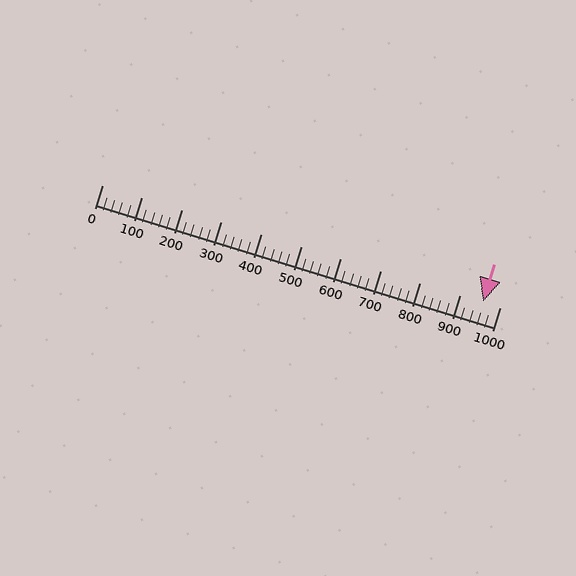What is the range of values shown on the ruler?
The ruler shows values from 0 to 1000.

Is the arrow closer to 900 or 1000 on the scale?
The arrow is closer to 1000.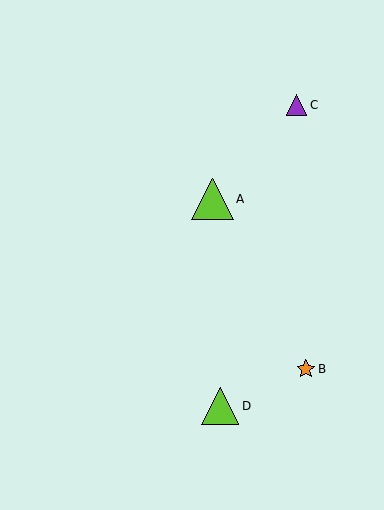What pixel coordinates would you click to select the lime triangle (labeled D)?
Click at (220, 406) to select the lime triangle D.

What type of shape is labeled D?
Shape D is a lime triangle.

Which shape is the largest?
The lime triangle (labeled A) is the largest.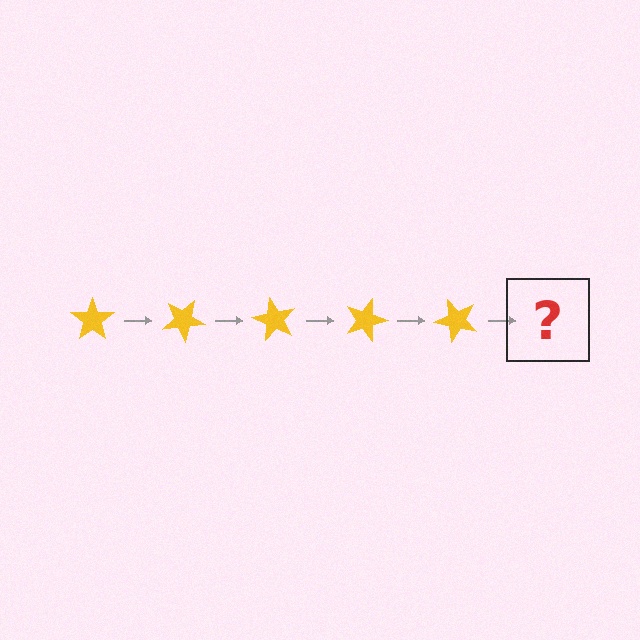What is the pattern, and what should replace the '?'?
The pattern is that the star rotates 30 degrees each step. The '?' should be a yellow star rotated 150 degrees.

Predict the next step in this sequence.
The next step is a yellow star rotated 150 degrees.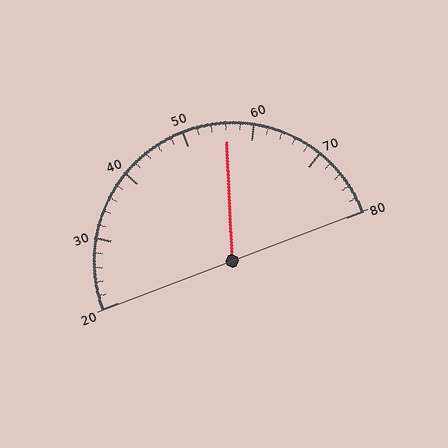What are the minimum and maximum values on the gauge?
The gauge ranges from 20 to 80.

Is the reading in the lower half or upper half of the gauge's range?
The reading is in the upper half of the range (20 to 80).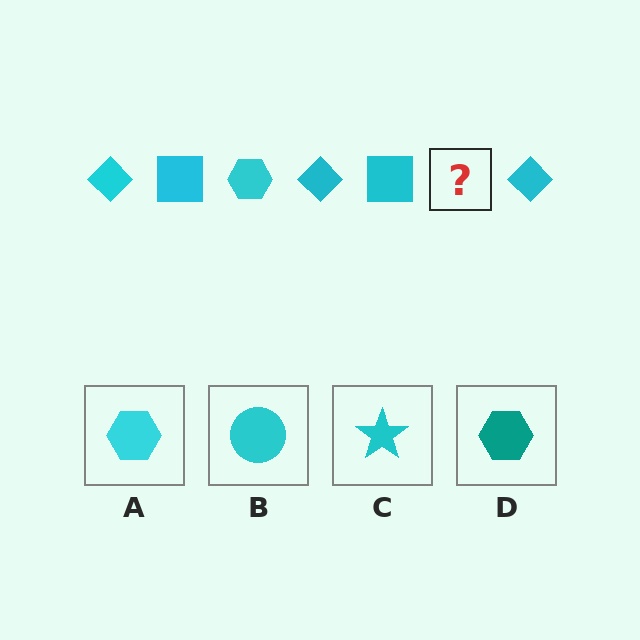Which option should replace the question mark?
Option A.